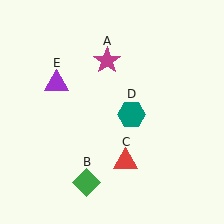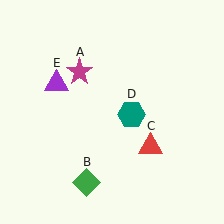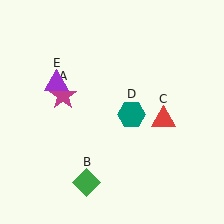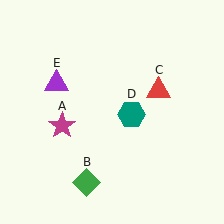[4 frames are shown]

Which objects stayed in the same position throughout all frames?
Green diamond (object B) and teal hexagon (object D) and purple triangle (object E) remained stationary.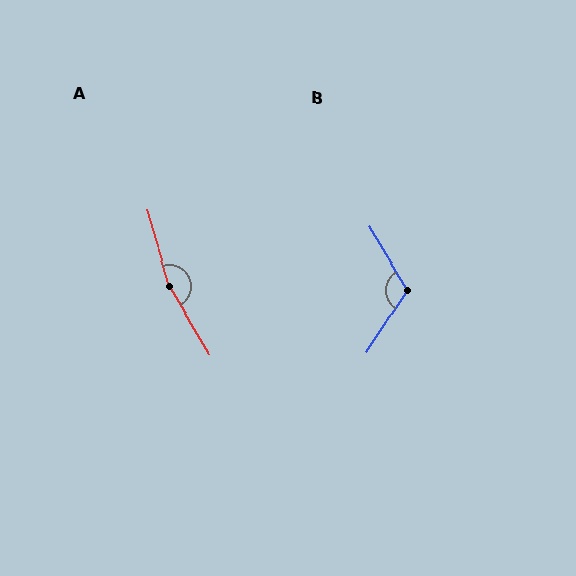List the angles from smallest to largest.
B (116°), A (166°).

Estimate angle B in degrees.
Approximately 116 degrees.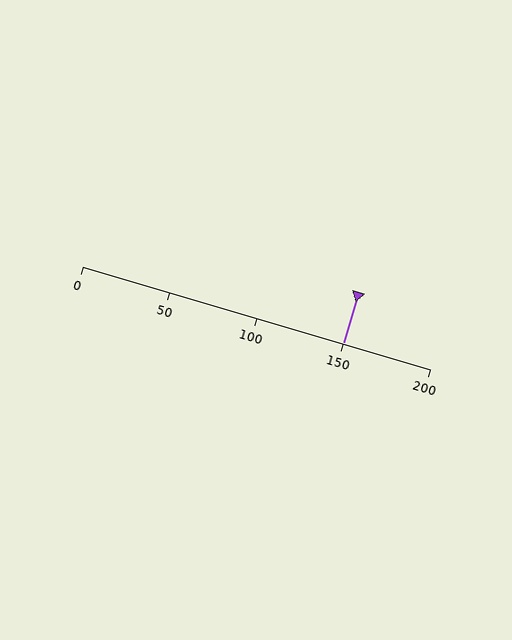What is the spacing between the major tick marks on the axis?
The major ticks are spaced 50 apart.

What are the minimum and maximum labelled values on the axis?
The axis runs from 0 to 200.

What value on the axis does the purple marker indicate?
The marker indicates approximately 150.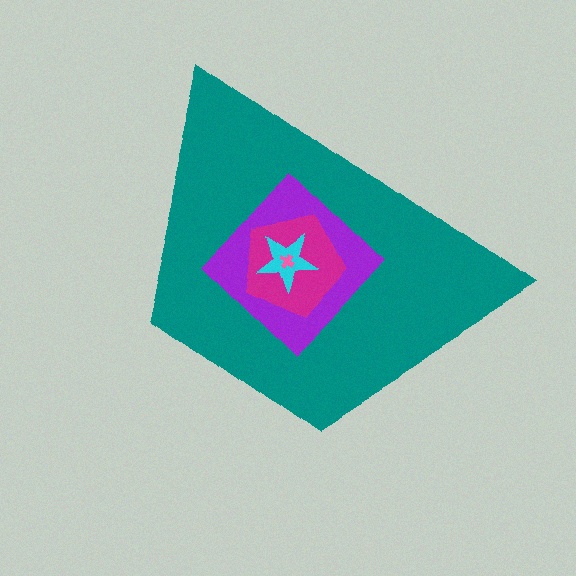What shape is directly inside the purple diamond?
The magenta pentagon.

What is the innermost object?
The pink cross.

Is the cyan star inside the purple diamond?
Yes.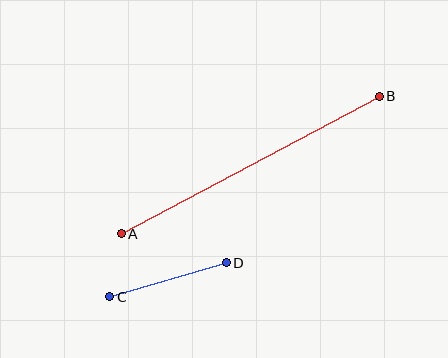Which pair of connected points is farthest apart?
Points A and B are farthest apart.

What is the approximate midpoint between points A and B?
The midpoint is at approximately (250, 165) pixels.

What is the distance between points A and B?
The distance is approximately 292 pixels.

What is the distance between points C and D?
The distance is approximately 121 pixels.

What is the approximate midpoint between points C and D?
The midpoint is at approximately (168, 280) pixels.